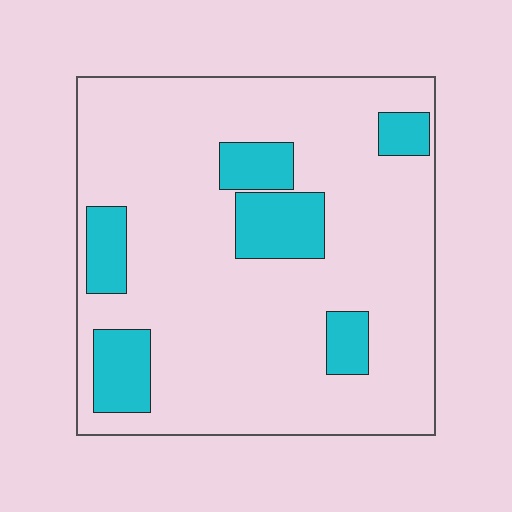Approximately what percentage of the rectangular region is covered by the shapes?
Approximately 20%.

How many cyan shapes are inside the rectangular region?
6.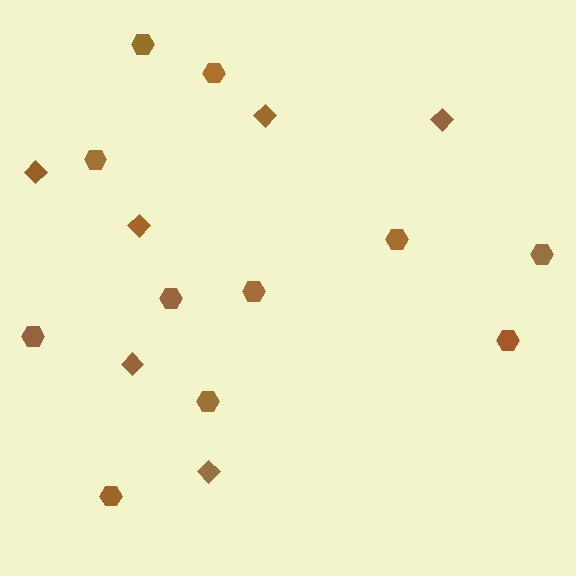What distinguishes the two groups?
There are 2 groups: one group of hexagons (11) and one group of diamonds (6).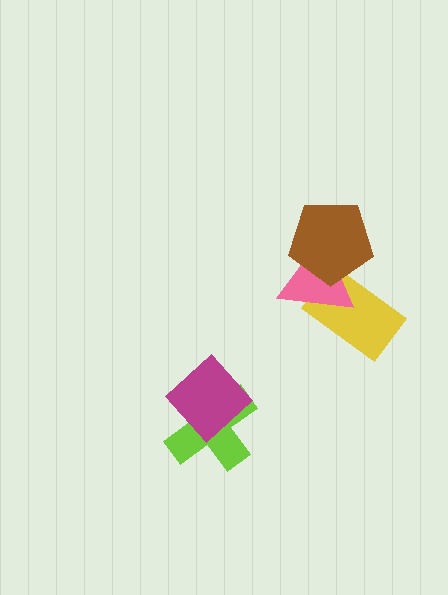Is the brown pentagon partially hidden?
No, no other shape covers it.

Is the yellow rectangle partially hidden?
Yes, it is partially covered by another shape.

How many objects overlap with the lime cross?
1 object overlaps with the lime cross.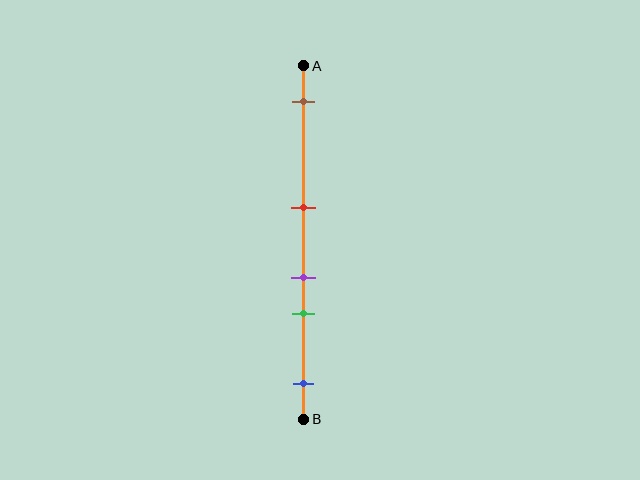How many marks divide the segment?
There are 5 marks dividing the segment.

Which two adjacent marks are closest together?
The purple and green marks are the closest adjacent pair.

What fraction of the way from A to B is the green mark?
The green mark is approximately 70% (0.7) of the way from A to B.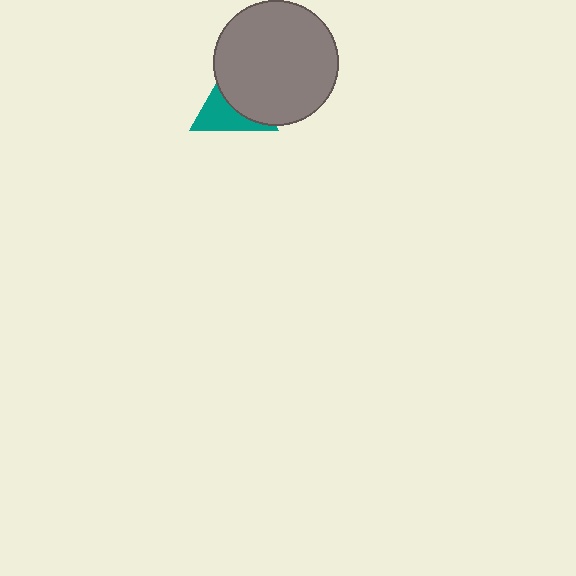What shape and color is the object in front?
The object in front is a gray circle.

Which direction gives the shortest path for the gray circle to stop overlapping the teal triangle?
Moving toward the upper-right gives the shortest separation.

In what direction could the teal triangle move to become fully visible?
The teal triangle could move toward the lower-left. That would shift it out from behind the gray circle entirely.